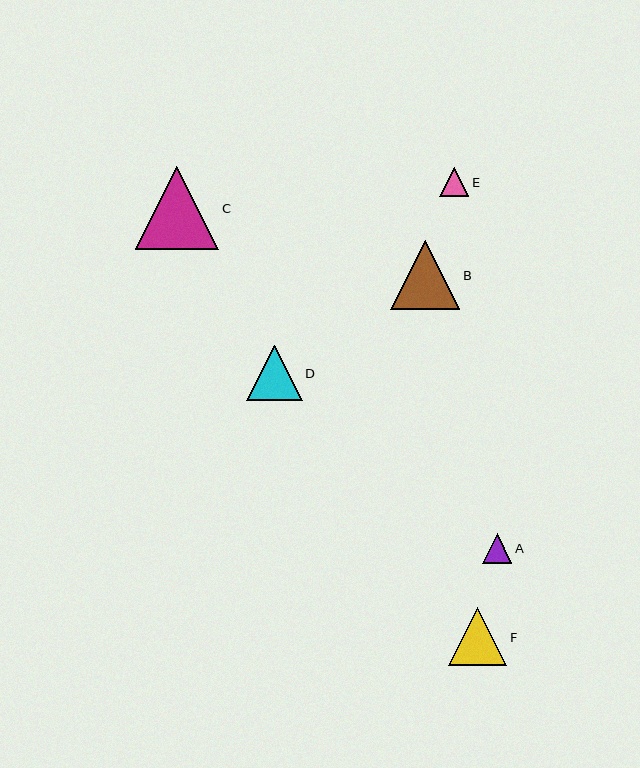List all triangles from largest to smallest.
From largest to smallest: C, B, F, D, A, E.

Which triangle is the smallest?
Triangle E is the smallest with a size of approximately 29 pixels.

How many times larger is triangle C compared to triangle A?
Triangle C is approximately 2.8 times the size of triangle A.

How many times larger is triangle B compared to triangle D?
Triangle B is approximately 1.2 times the size of triangle D.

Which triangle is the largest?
Triangle C is the largest with a size of approximately 83 pixels.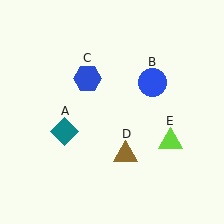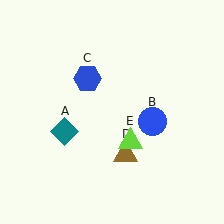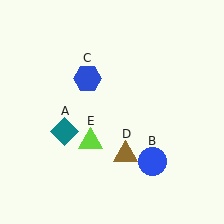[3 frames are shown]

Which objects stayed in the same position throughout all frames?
Teal diamond (object A) and blue hexagon (object C) and brown triangle (object D) remained stationary.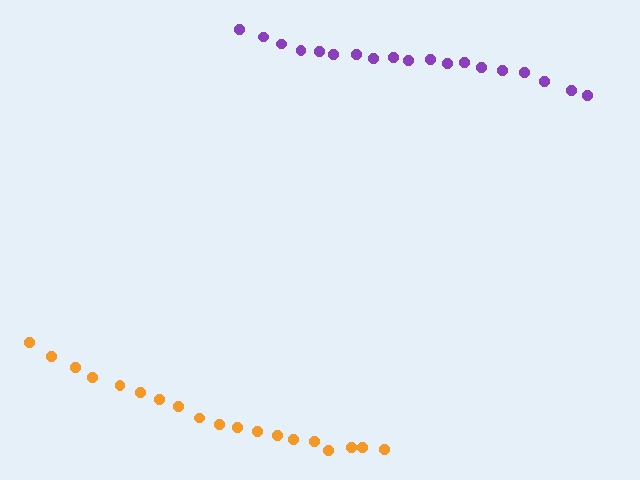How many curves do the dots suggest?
There are 2 distinct paths.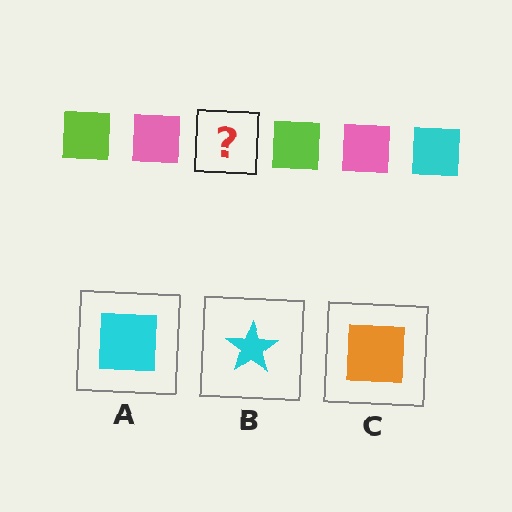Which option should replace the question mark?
Option A.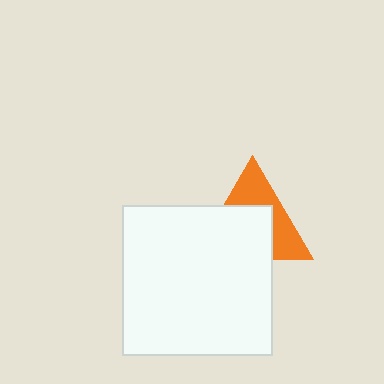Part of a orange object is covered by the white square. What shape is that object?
It is a triangle.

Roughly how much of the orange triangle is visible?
A small part of it is visible (roughly 44%).